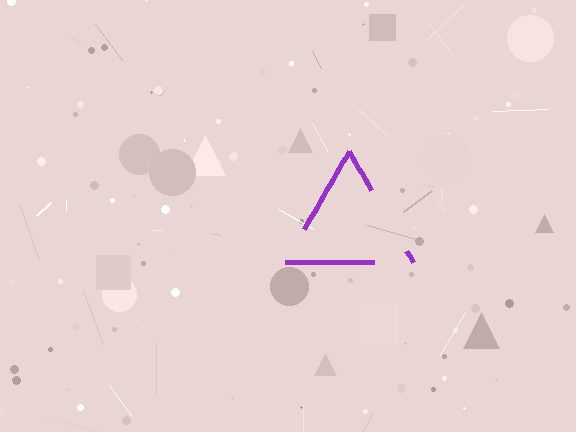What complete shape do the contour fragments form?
The contour fragments form a triangle.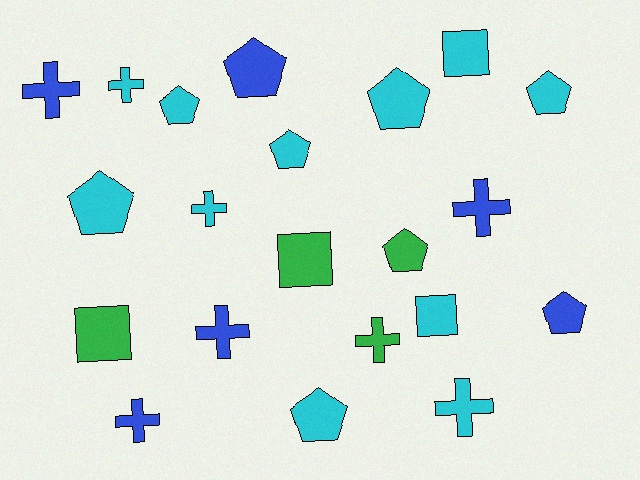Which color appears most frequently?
Cyan, with 11 objects.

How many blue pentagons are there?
There are 2 blue pentagons.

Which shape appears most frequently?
Pentagon, with 9 objects.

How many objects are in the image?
There are 21 objects.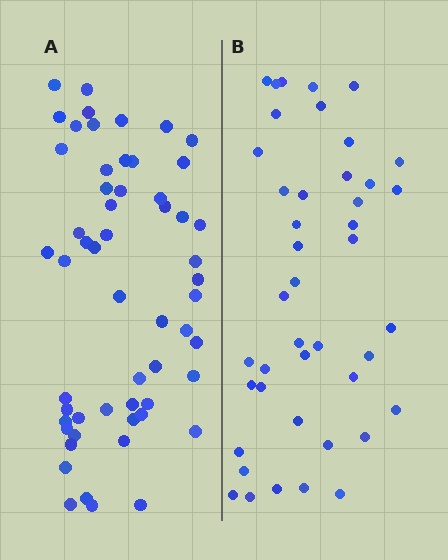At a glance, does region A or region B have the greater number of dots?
Region A (the left region) has more dots.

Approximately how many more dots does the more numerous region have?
Region A has approximately 15 more dots than region B.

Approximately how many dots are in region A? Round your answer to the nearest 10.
About 60 dots. (The exact count is 56, which rounds to 60.)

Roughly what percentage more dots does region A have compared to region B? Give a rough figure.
About 30% more.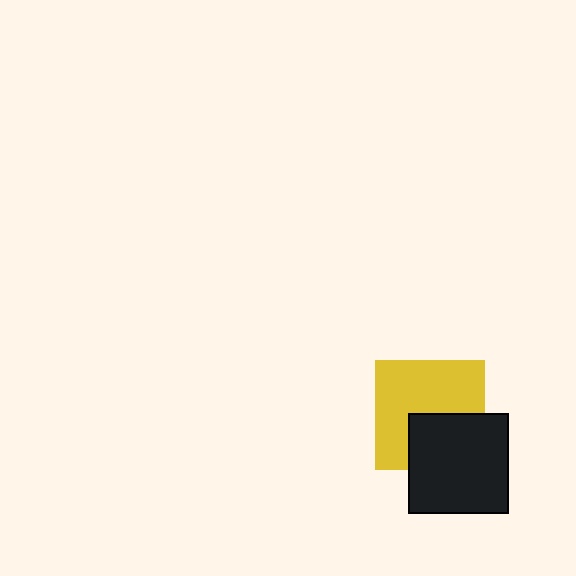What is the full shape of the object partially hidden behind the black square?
The partially hidden object is a yellow square.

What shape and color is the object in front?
The object in front is a black square.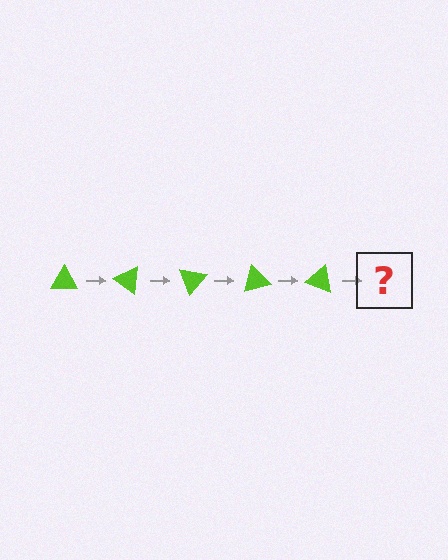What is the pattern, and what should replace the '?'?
The pattern is that the triangle rotates 35 degrees each step. The '?' should be a lime triangle rotated 175 degrees.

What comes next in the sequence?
The next element should be a lime triangle rotated 175 degrees.